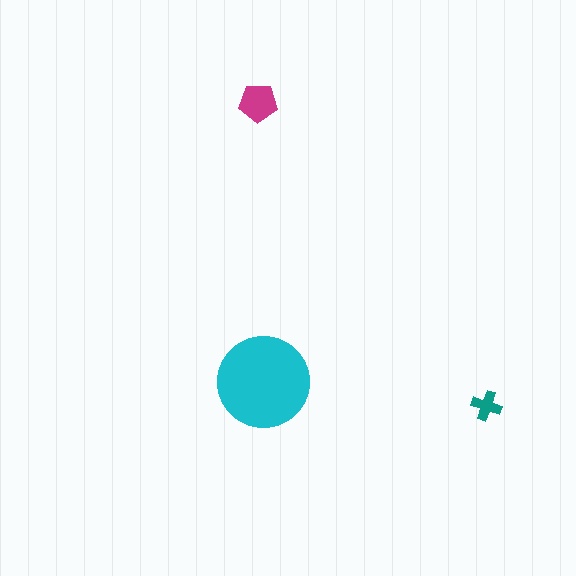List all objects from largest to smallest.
The cyan circle, the magenta pentagon, the teal cross.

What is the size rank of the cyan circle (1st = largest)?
1st.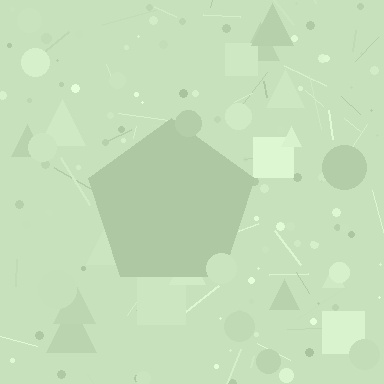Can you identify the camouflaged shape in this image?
The camouflaged shape is a pentagon.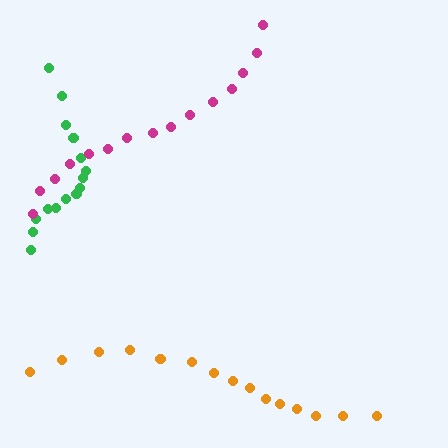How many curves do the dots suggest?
There are 3 distinct paths.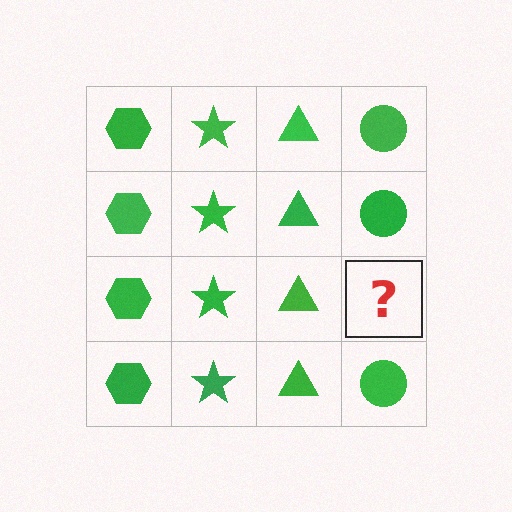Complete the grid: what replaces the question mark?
The question mark should be replaced with a green circle.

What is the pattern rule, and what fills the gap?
The rule is that each column has a consistent shape. The gap should be filled with a green circle.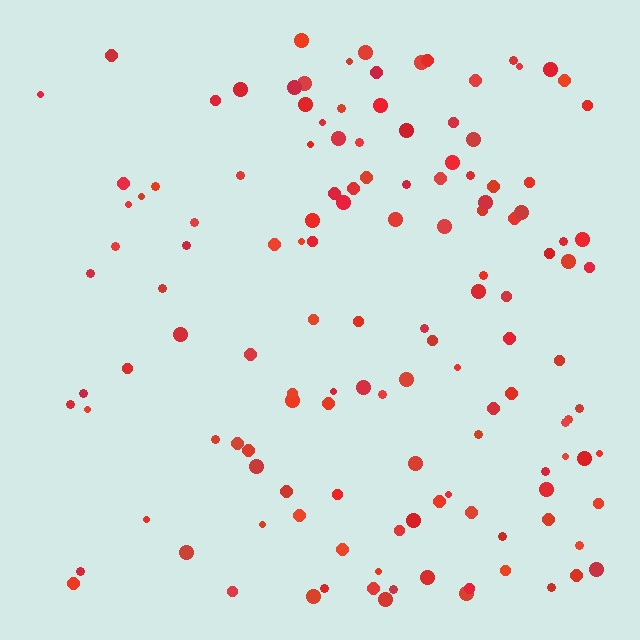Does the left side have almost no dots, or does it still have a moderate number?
Still a moderate number, just noticeably fewer than the right.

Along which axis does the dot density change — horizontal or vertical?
Horizontal.